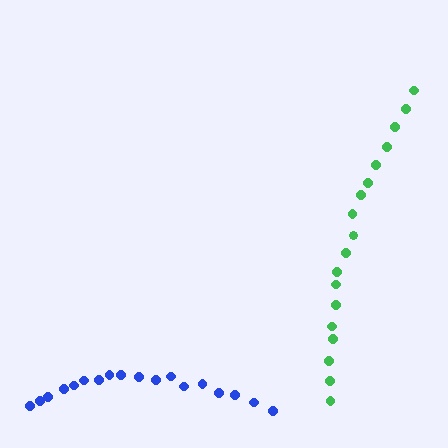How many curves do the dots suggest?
There are 2 distinct paths.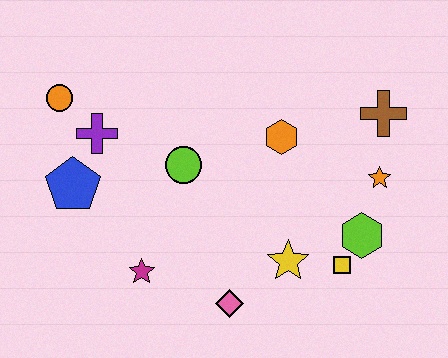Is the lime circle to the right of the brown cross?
No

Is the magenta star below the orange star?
Yes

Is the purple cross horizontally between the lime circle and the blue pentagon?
Yes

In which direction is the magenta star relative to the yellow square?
The magenta star is to the left of the yellow square.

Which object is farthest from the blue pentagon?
The brown cross is farthest from the blue pentagon.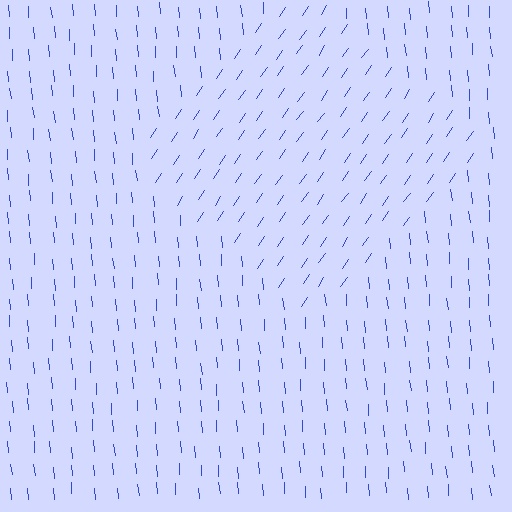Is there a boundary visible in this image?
Yes, there is a texture boundary formed by a change in line orientation.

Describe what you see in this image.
The image is filled with small blue line segments. A diamond region in the image has lines oriented differently from the surrounding lines, creating a visible texture boundary.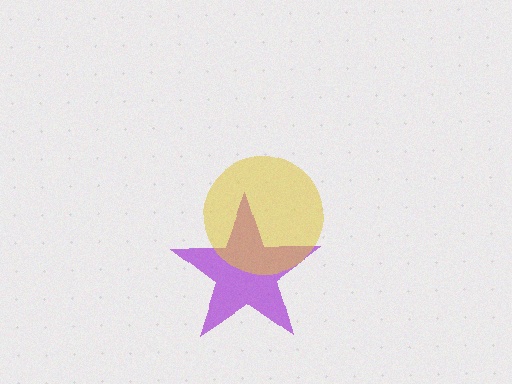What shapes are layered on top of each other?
The layered shapes are: a purple star, a yellow circle.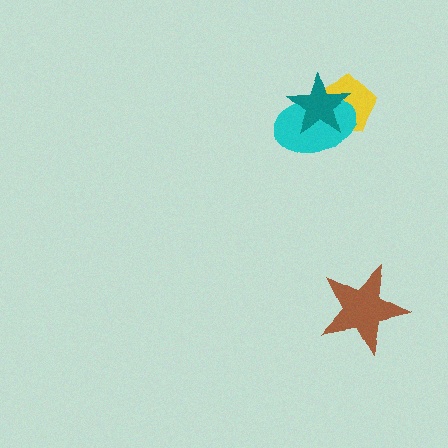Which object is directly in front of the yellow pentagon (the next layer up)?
The cyan ellipse is directly in front of the yellow pentagon.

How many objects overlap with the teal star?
2 objects overlap with the teal star.